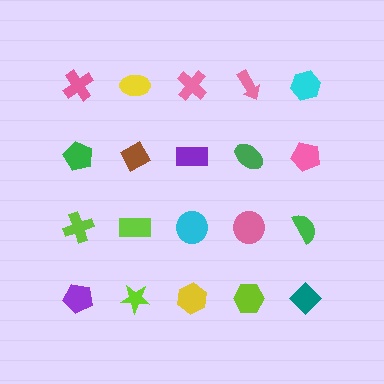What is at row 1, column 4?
A pink arrow.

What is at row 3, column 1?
A lime cross.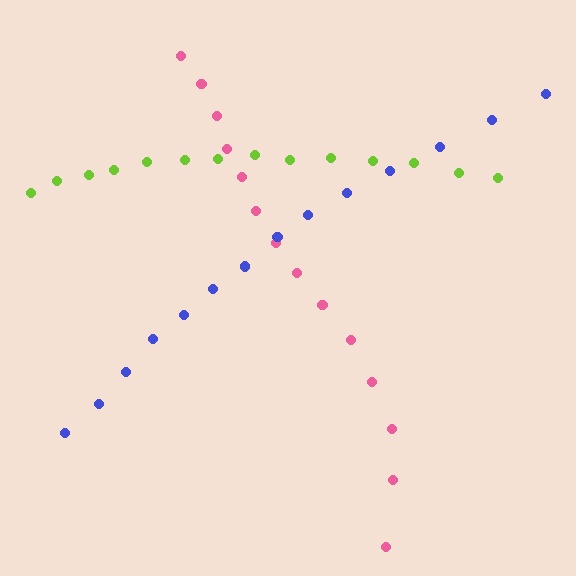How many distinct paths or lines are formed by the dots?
There are 3 distinct paths.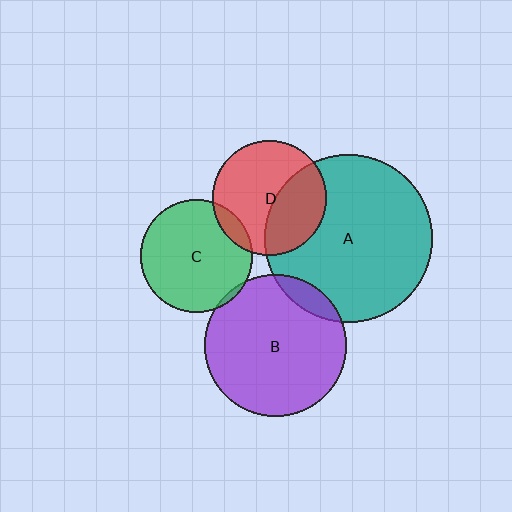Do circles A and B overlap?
Yes.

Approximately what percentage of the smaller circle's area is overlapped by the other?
Approximately 10%.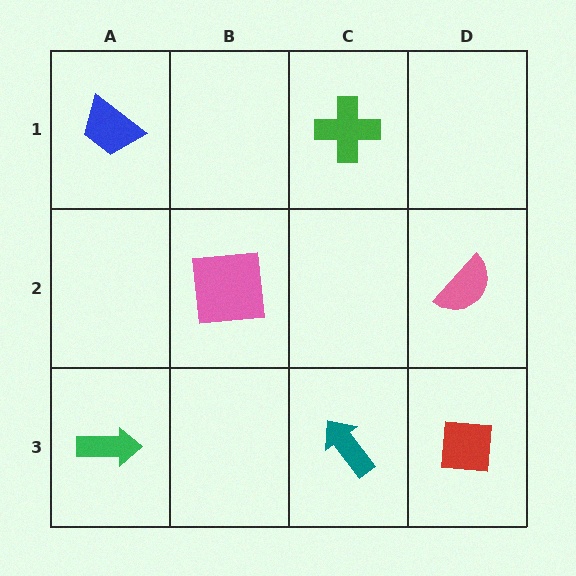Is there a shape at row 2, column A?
No, that cell is empty.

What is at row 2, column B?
A pink square.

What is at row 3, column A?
A green arrow.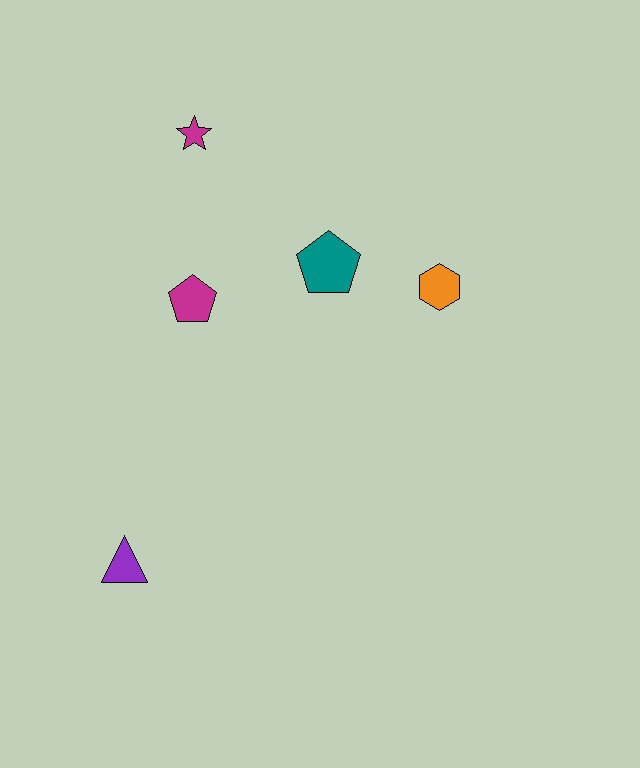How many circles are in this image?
There are no circles.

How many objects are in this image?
There are 5 objects.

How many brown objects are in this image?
There are no brown objects.